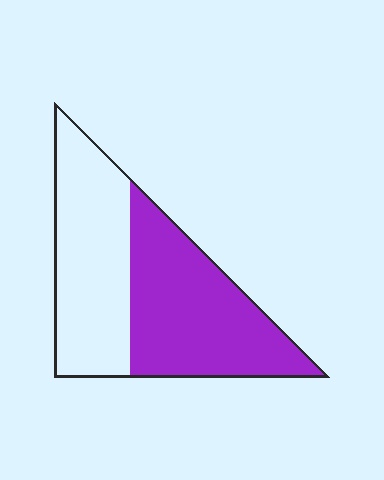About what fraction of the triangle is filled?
About one half (1/2).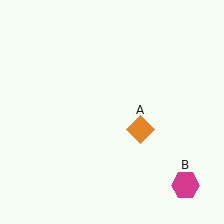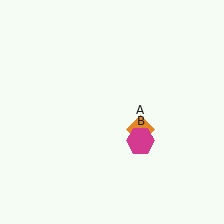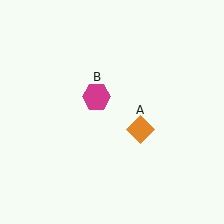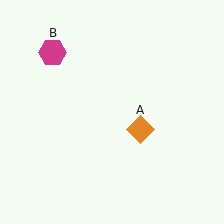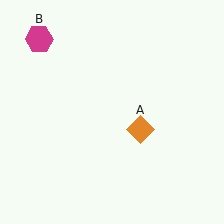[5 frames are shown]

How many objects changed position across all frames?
1 object changed position: magenta hexagon (object B).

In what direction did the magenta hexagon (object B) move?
The magenta hexagon (object B) moved up and to the left.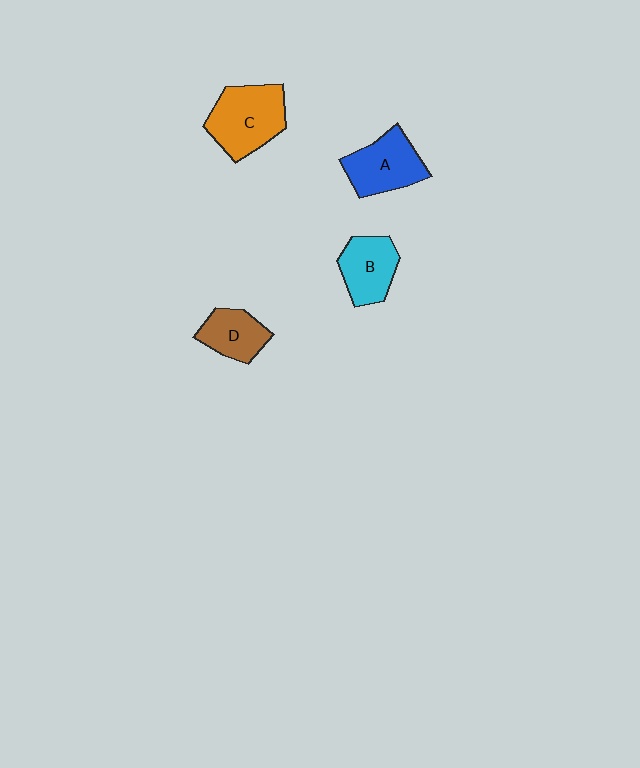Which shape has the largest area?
Shape C (orange).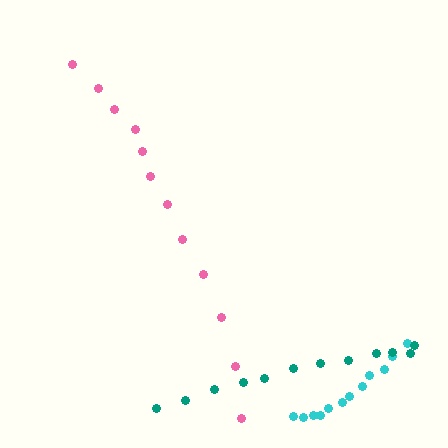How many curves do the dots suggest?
There are 3 distinct paths.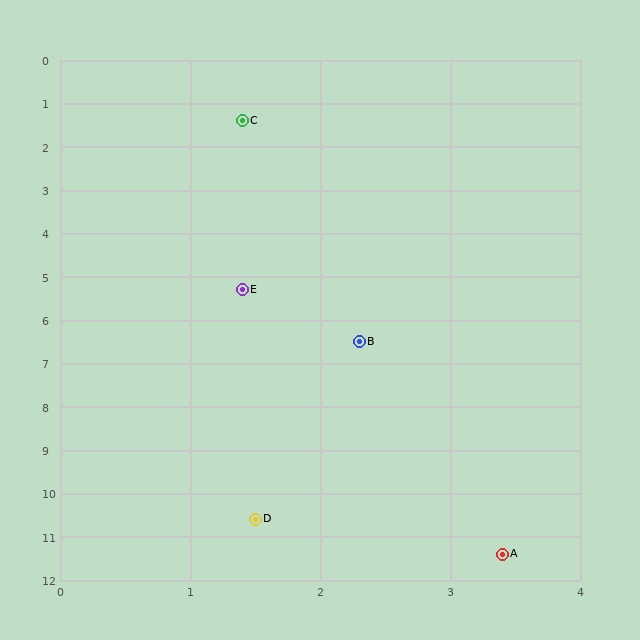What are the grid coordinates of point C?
Point C is at approximately (1.4, 1.4).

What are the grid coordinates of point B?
Point B is at approximately (2.3, 6.5).